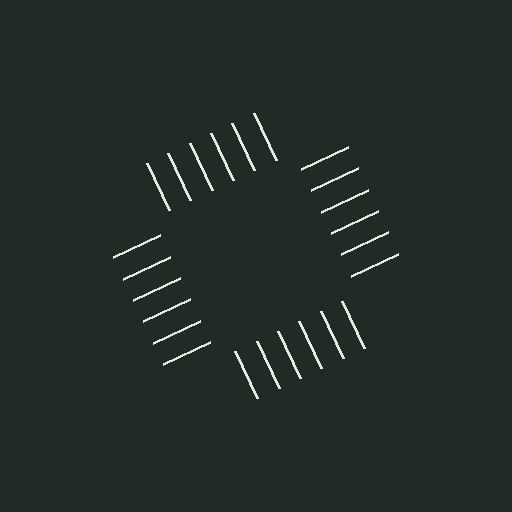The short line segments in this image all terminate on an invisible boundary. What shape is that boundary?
An illusory square — the line segments terminate on its edges but no continuous stroke is drawn.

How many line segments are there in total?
24 — 6 along each of the 4 edges.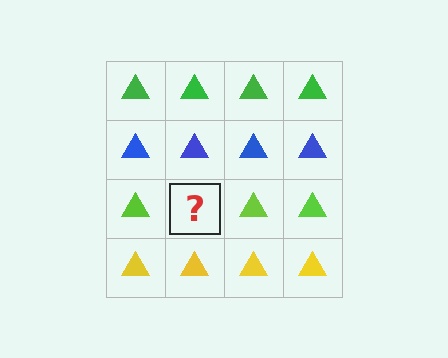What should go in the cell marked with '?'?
The missing cell should contain a lime triangle.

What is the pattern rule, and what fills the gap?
The rule is that each row has a consistent color. The gap should be filled with a lime triangle.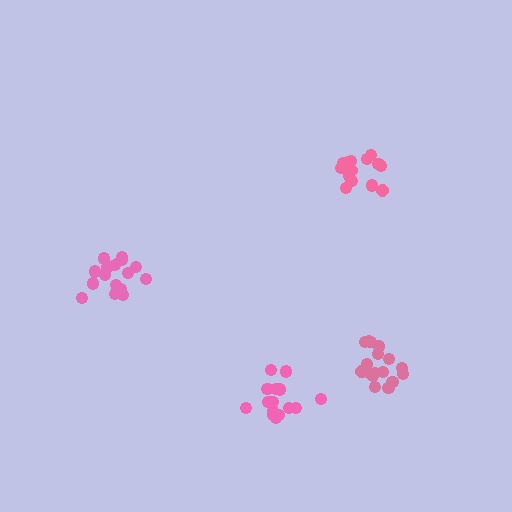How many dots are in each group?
Group 1: 17 dots, Group 2: 15 dots, Group 3: 14 dots, Group 4: 17 dots (63 total).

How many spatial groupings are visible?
There are 4 spatial groupings.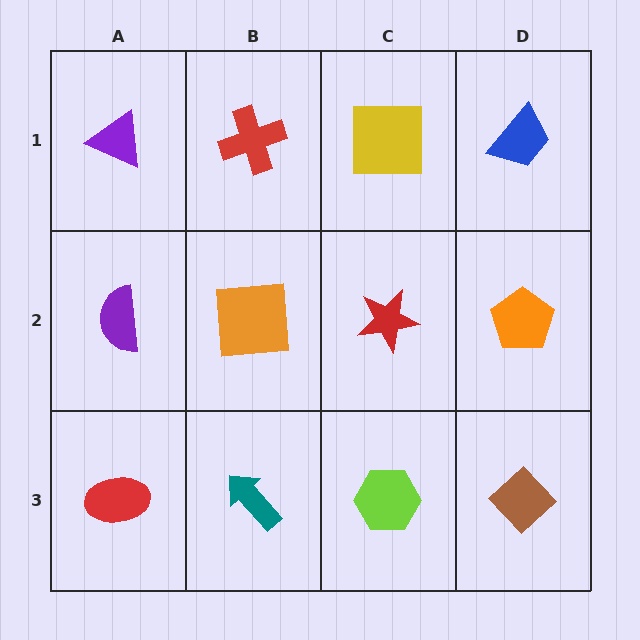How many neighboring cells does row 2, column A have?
3.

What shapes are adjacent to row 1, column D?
An orange pentagon (row 2, column D), a yellow square (row 1, column C).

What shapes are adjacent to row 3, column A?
A purple semicircle (row 2, column A), a teal arrow (row 3, column B).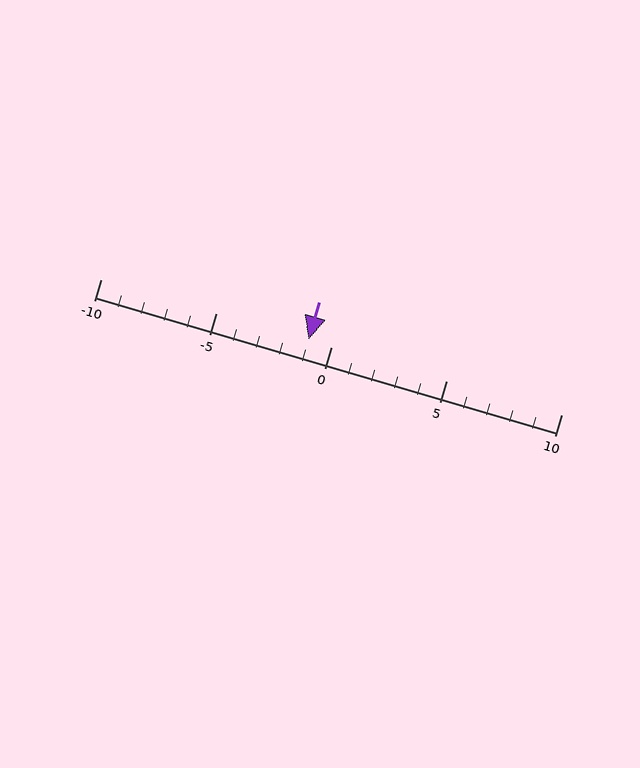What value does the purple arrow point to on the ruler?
The purple arrow points to approximately -1.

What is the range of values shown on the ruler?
The ruler shows values from -10 to 10.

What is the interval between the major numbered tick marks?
The major tick marks are spaced 5 units apart.